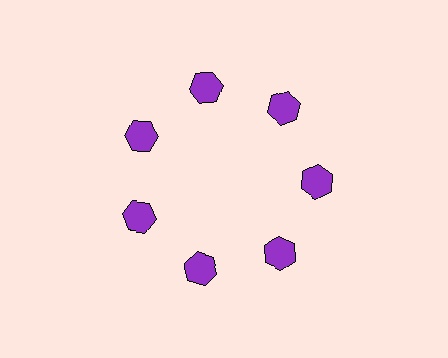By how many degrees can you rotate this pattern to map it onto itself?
The pattern maps onto itself every 51 degrees of rotation.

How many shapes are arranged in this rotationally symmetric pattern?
There are 7 shapes, arranged in 7 groups of 1.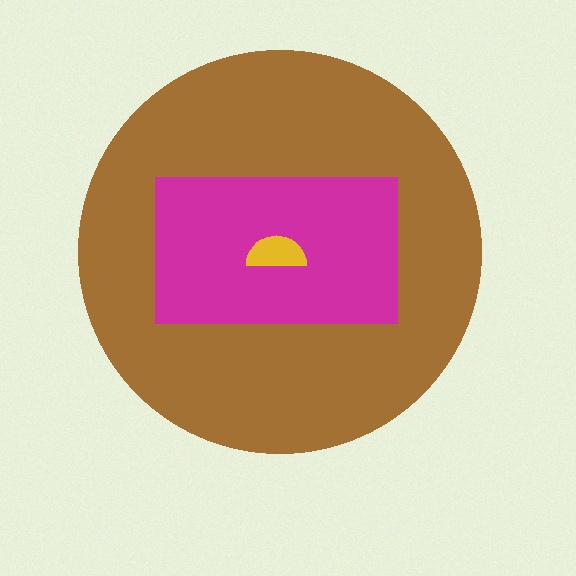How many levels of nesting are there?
3.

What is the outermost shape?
The brown circle.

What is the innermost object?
The yellow semicircle.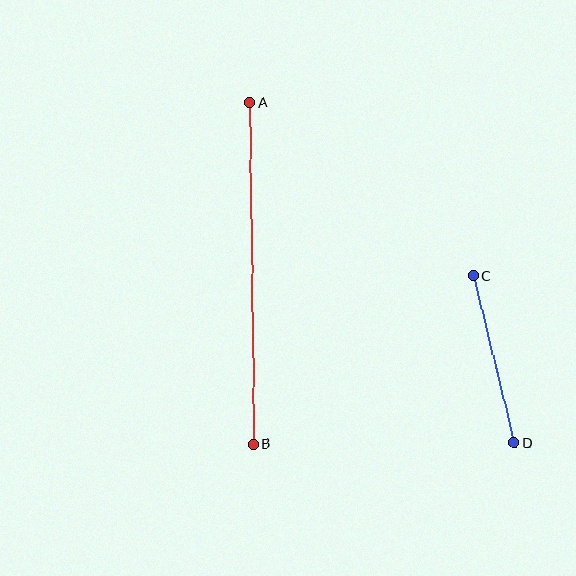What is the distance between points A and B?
The distance is approximately 342 pixels.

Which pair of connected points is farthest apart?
Points A and B are farthest apart.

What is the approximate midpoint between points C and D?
The midpoint is at approximately (494, 359) pixels.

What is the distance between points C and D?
The distance is approximately 172 pixels.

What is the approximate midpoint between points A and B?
The midpoint is at approximately (252, 273) pixels.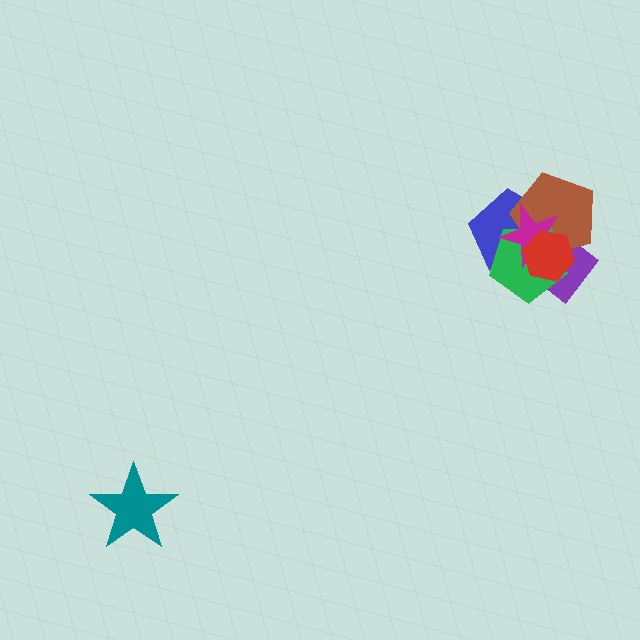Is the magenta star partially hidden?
Yes, it is partially covered by another shape.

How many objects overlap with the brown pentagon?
5 objects overlap with the brown pentagon.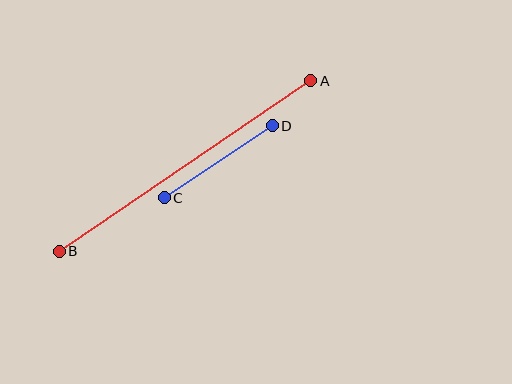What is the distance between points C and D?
The distance is approximately 130 pixels.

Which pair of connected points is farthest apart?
Points A and B are farthest apart.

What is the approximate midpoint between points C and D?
The midpoint is at approximately (218, 162) pixels.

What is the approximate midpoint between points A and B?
The midpoint is at approximately (185, 166) pixels.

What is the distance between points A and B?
The distance is approximately 304 pixels.